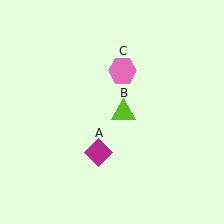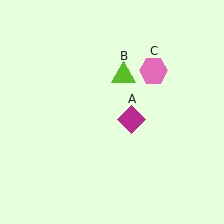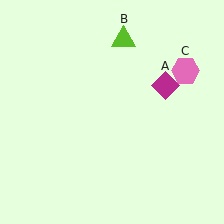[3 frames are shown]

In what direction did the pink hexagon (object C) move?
The pink hexagon (object C) moved right.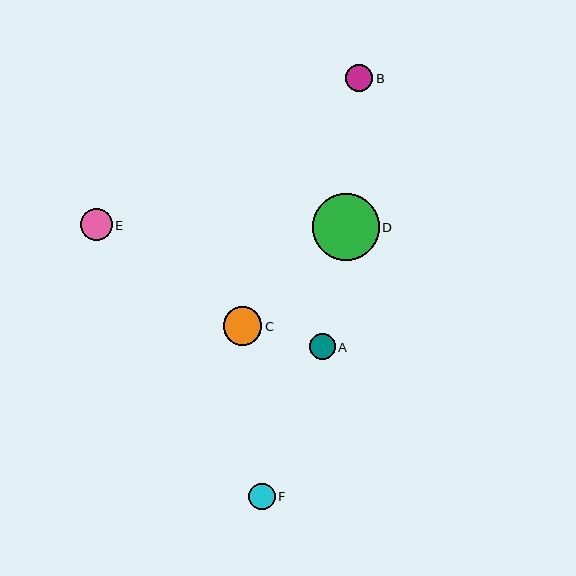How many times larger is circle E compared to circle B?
Circle E is approximately 1.2 times the size of circle B.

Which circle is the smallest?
Circle A is the smallest with a size of approximately 26 pixels.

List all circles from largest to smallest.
From largest to smallest: D, C, E, B, F, A.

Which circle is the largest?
Circle D is the largest with a size of approximately 67 pixels.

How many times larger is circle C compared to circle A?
Circle C is approximately 1.5 times the size of circle A.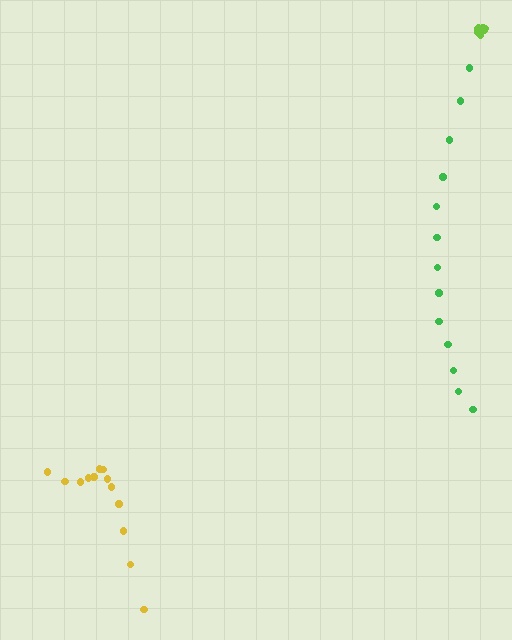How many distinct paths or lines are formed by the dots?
There are 3 distinct paths.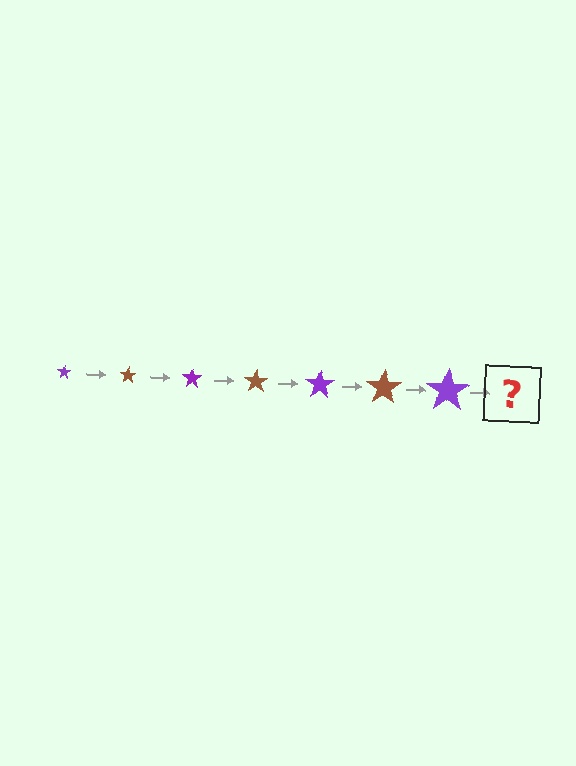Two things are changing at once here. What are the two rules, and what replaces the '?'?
The two rules are that the star grows larger each step and the color cycles through purple and brown. The '?' should be a brown star, larger than the previous one.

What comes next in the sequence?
The next element should be a brown star, larger than the previous one.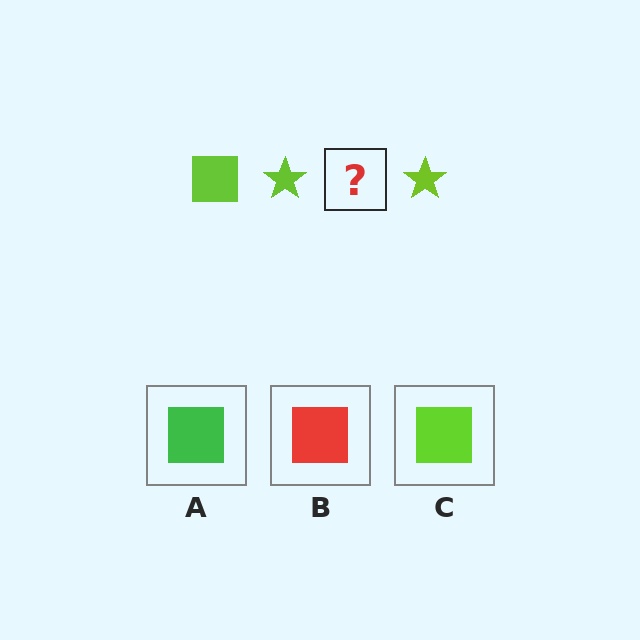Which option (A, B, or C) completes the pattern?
C.